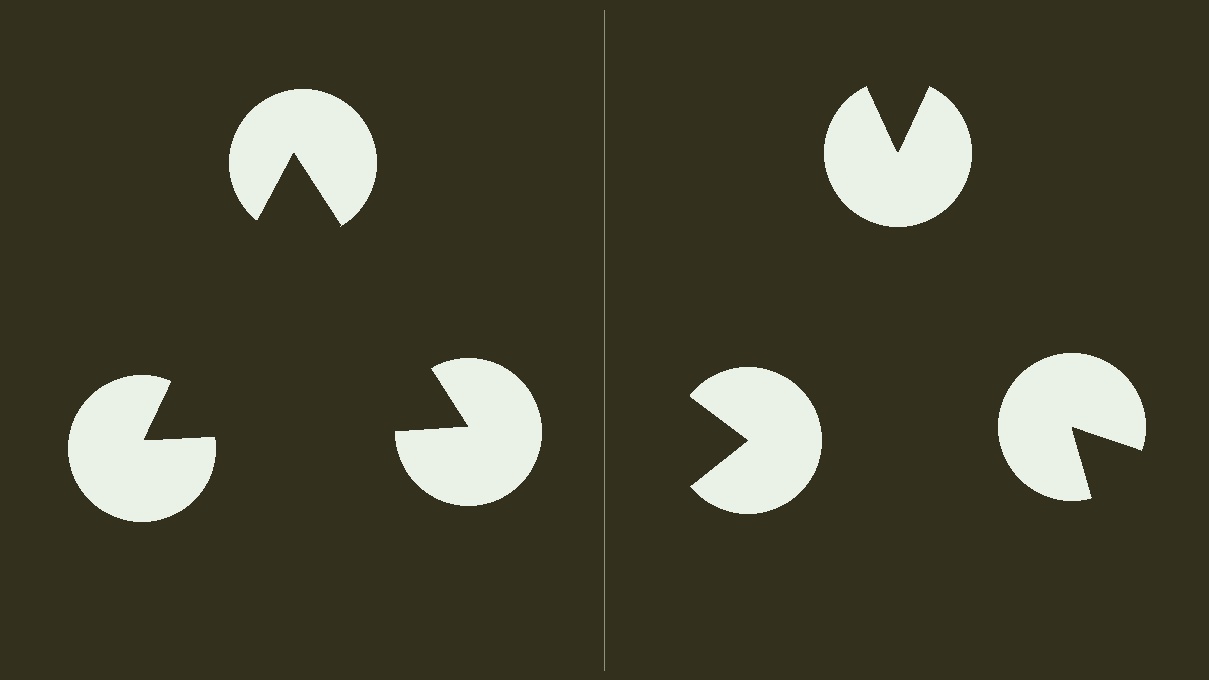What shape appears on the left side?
An illusory triangle.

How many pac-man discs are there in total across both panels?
6 — 3 on each side.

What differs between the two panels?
The pac-man discs are positioned identically on both sides; only the wedge orientations differ. On the left they align to a triangle; on the right they are misaligned.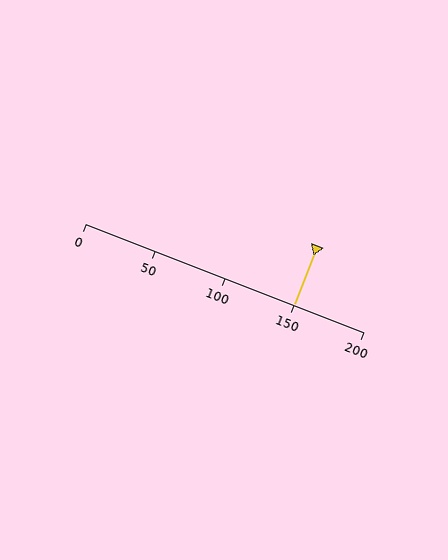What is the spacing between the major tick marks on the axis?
The major ticks are spaced 50 apart.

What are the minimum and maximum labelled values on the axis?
The axis runs from 0 to 200.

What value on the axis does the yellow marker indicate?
The marker indicates approximately 150.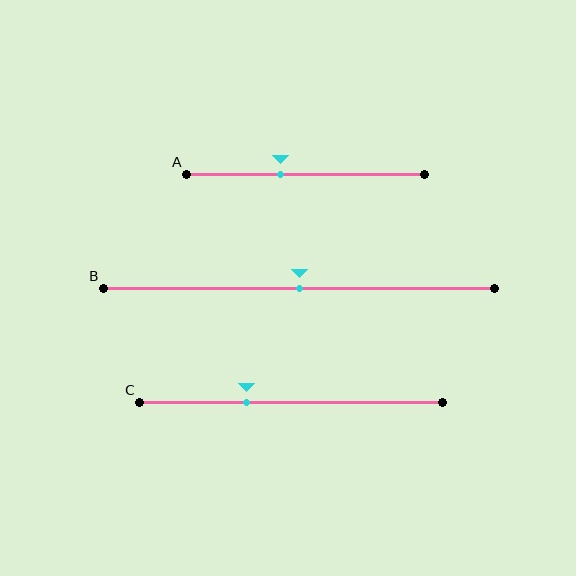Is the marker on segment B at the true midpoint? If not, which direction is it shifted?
Yes, the marker on segment B is at the true midpoint.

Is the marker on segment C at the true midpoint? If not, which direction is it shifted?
No, the marker on segment C is shifted to the left by about 15% of the segment length.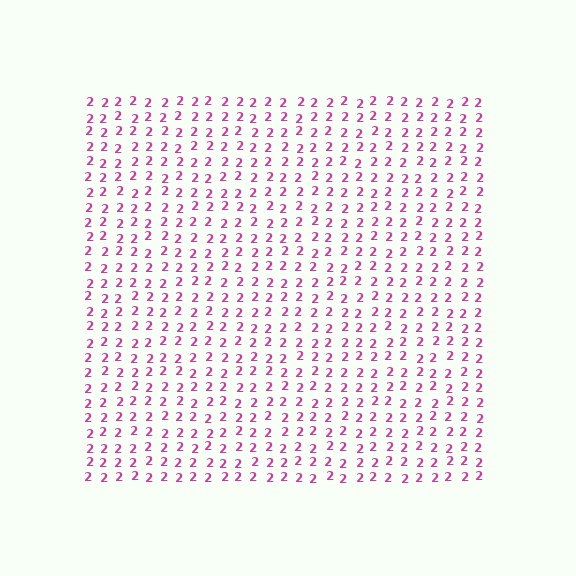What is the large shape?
The large shape is a square.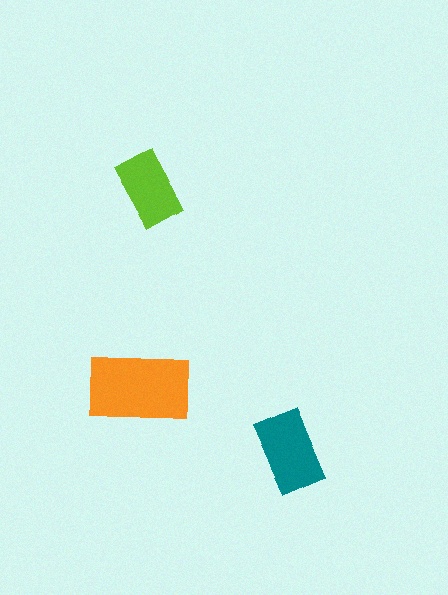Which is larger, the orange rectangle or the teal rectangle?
The orange one.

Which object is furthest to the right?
The teal rectangle is rightmost.